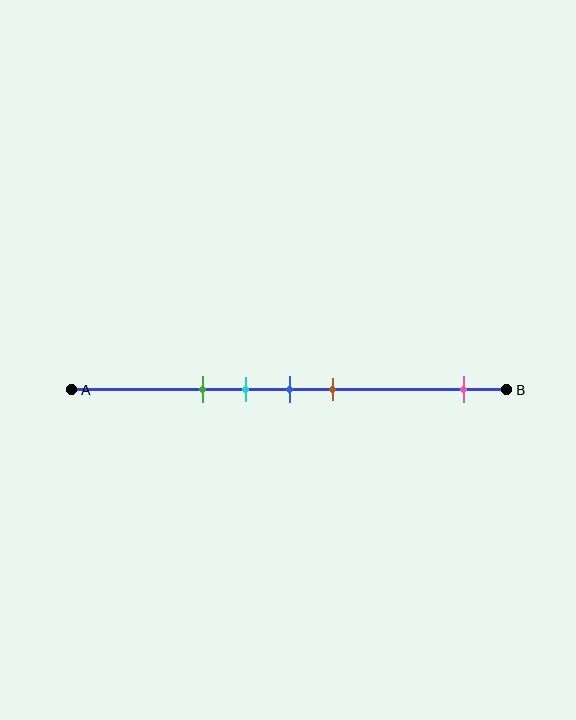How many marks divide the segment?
There are 5 marks dividing the segment.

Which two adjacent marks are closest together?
The cyan and blue marks are the closest adjacent pair.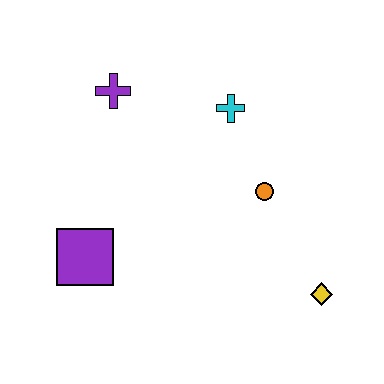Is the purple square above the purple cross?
No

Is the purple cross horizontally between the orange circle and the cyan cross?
No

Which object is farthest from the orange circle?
The purple square is farthest from the orange circle.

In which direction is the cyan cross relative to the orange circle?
The cyan cross is above the orange circle.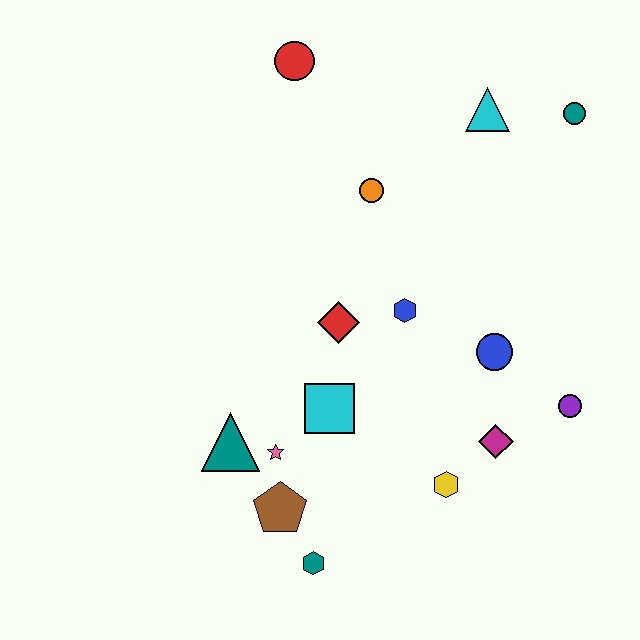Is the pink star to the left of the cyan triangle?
Yes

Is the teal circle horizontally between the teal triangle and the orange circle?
No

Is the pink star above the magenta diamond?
No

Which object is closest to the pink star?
The teal triangle is closest to the pink star.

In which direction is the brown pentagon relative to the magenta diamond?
The brown pentagon is to the left of the magenta diamond.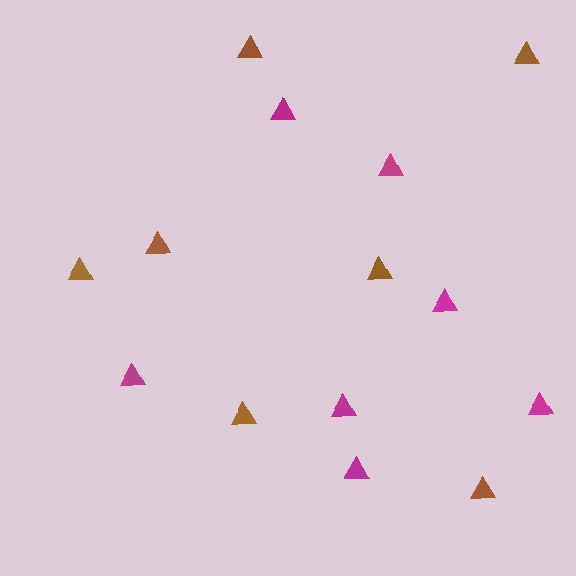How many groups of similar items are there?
There are 2 groups: one group of magenta triangles (7) and one group of brown triangles (7).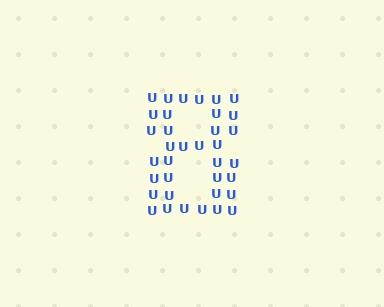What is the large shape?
The large shape is the digit 8.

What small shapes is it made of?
It is made of small letter U's.